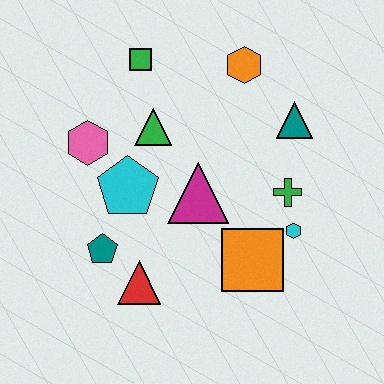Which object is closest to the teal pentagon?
The red triangle is closest to the teal pentagon.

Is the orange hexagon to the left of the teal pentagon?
No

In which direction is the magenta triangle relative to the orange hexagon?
The magenta triangle is below the orange hexagon.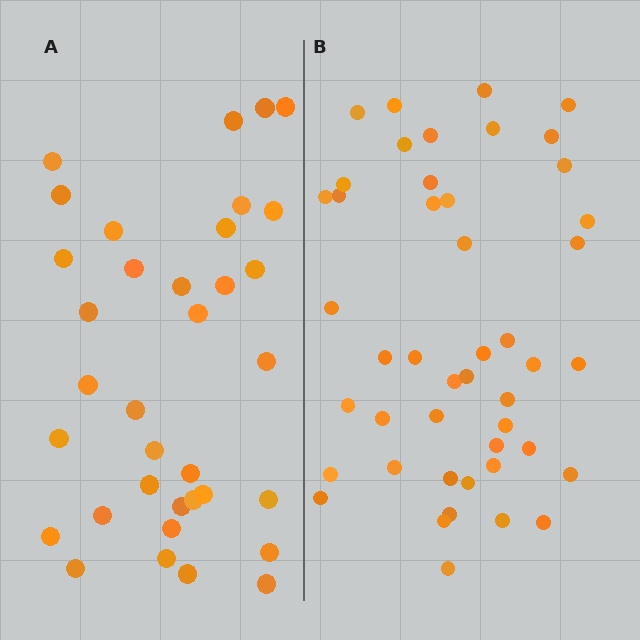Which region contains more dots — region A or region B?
Region B (the right region) has more dots.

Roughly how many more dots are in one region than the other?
Region B has roughly 12 or so more dots than region A.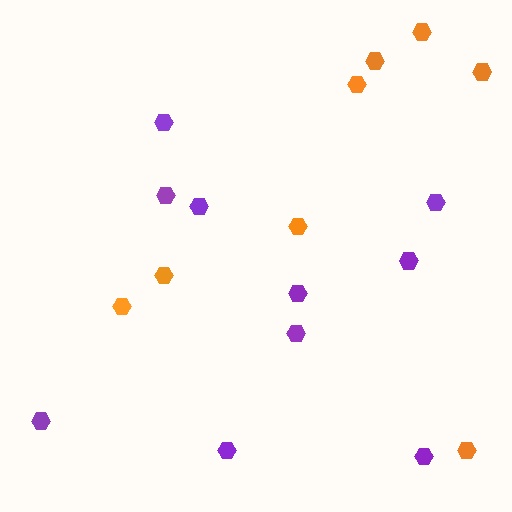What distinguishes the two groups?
There are 2 groups: one group of orange hexagons (8) and one group of purple hexagons (10).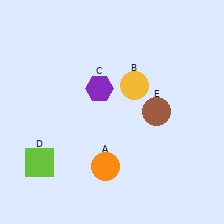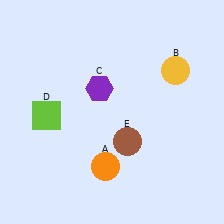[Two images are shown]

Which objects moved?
The objects that moved are: the yellow circle (B), the lime square (D), the brown circle (E).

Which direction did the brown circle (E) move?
The brown circle (E) moved down.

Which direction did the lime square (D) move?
The lime square (D) moved up.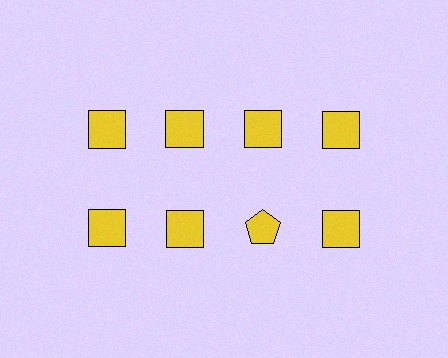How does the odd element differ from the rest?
It has a different shape: pentagon instead of square.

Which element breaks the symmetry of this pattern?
The yellow pentagon in the second row, center column breaks the symmetry. All other shapes are yellow squares.